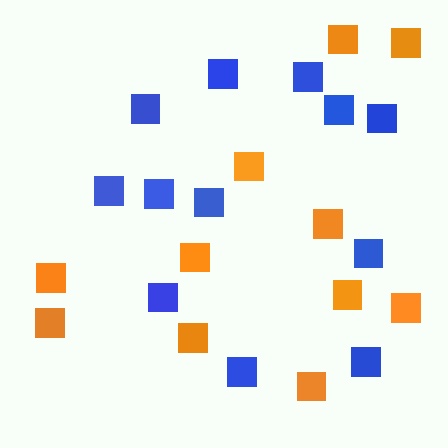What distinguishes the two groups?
There are 2 groups: one group of blue squares (12) and one group of orange squares (11).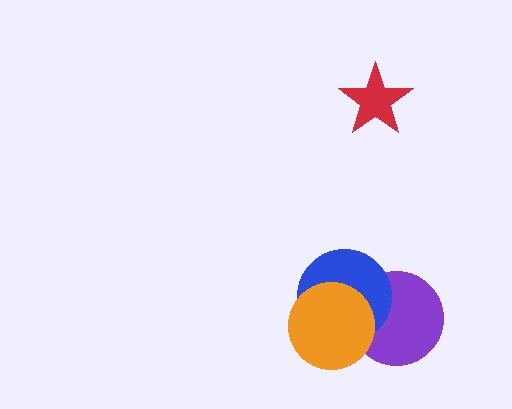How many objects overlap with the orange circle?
2 objects overlap with the orange circle.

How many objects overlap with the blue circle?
2 objects overlap with the blue circle.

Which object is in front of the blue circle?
The orange circle is in front of the blue circle.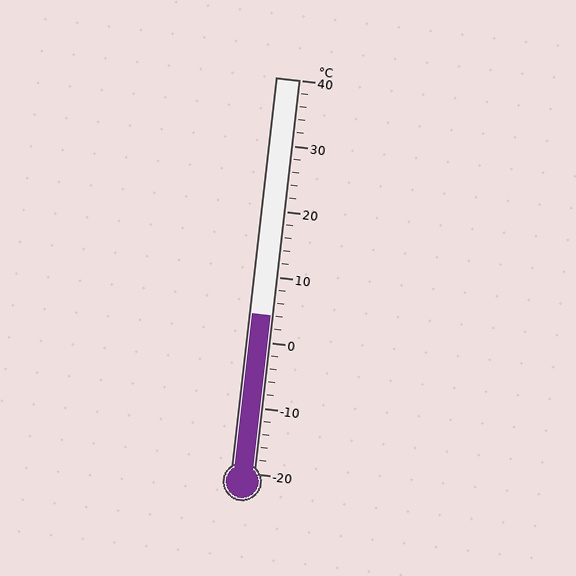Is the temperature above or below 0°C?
The temperature is above 0°C.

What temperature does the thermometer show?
The thermometer shows approximately 4°C.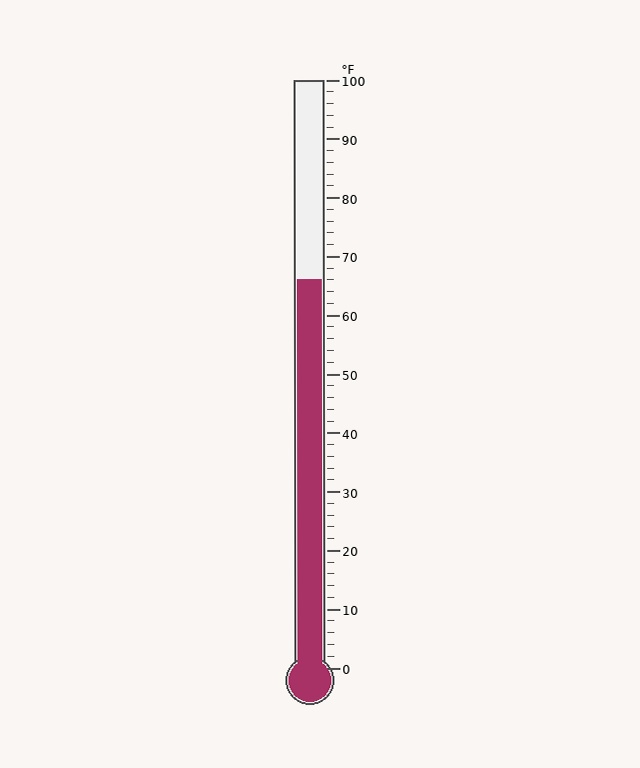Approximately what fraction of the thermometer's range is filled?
The thermometer is filled to approximately 65% of its range.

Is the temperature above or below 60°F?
The temperature is above 60°F.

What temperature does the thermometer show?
The thermometer shows approximately 66°F.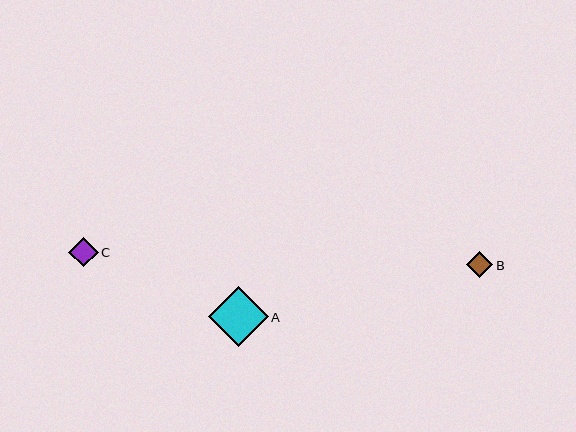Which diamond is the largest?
Diamond A is the largest with a size of approximately 60 pixels.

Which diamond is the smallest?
Diamond B is the smallest with a size of approximately 27 pixels.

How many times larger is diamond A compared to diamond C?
Diamond A is approximately 2.0 times the size of diamond C.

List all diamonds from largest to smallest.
From largest to smallest: A, C, B.